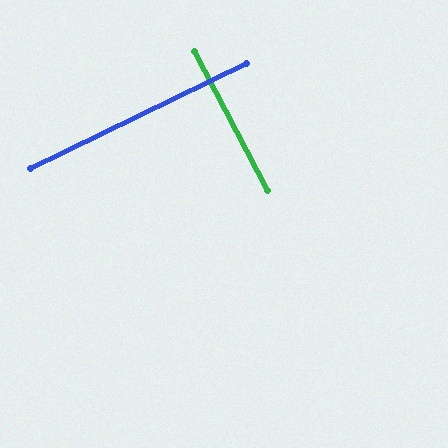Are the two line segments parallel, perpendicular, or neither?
Perpendicular — they meet at approximately 89°.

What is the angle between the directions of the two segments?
Approximately 89 degrees.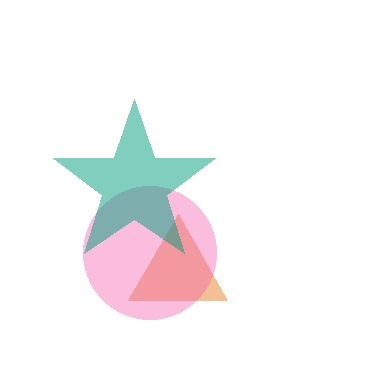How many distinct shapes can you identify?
There are 3 distinct shapes: an orange triangle, a pink circle, a teal star.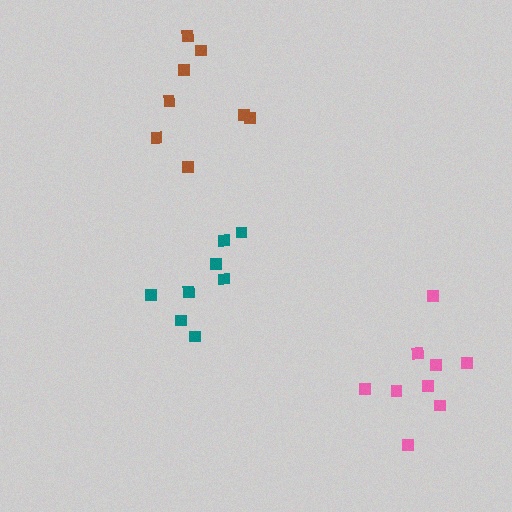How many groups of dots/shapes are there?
There are 3 groups.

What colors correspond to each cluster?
The clusters are colored: pink, teal, brown.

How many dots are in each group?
Group 1: 9 dots, Group 2: 8 dots, Group 3: 8 dots (25 total).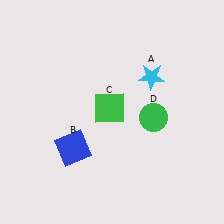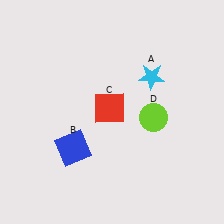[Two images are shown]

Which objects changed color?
C changed from green to red. D changed from green to lime.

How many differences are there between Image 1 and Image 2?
There are 2 differences between the two images.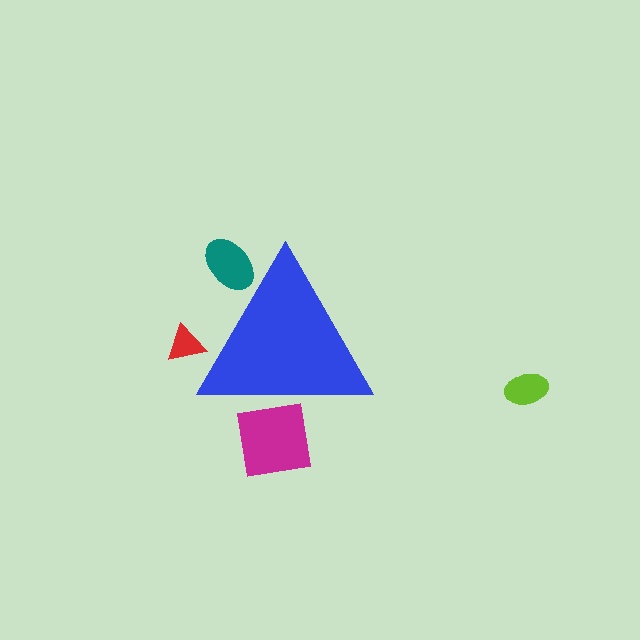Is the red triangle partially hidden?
Yes, the red triangle is partially hidden behind the blue triangle.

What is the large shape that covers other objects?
A blue triangle.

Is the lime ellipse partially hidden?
No, the lime ellipse is fully visible.